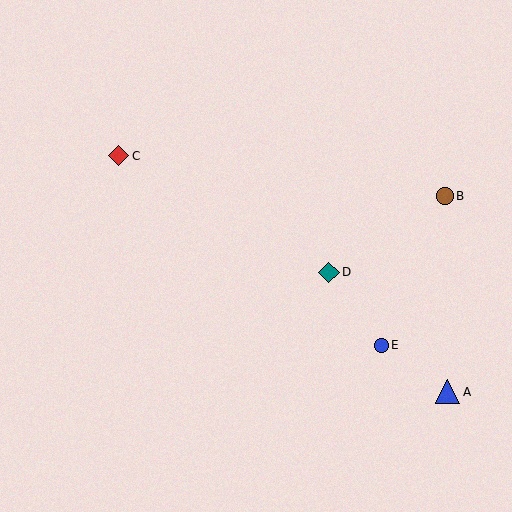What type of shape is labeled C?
Shape C is a red diamond.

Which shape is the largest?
The blue triangle (labeled A) is the largest.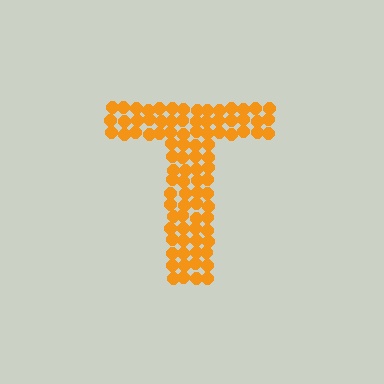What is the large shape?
The large shape is the letter T.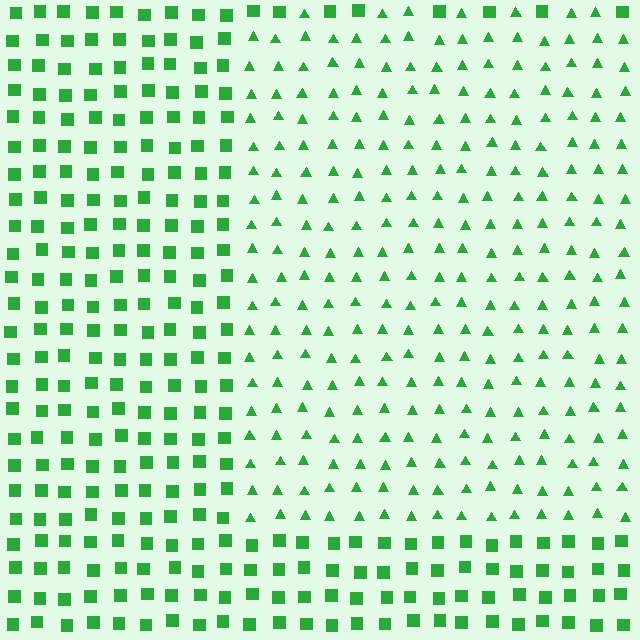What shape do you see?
I see a rectangle.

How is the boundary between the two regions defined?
The boundary is defined by a change in element shape: triangles inside vs. squares outside. All elements share the same color and spacing.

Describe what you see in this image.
The image is filled with small green elements arranged in a uniform grid. A rectangle-shaped region contains triangles, while the surrounding area contains squares. The boundary is defined purely by the change in element shape.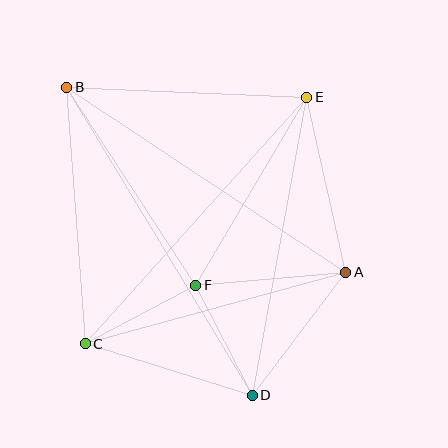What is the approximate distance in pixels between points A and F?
The distance between A and F is approximately 150 pixels.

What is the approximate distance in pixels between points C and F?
The distance between C and F is approximately 125 pixels.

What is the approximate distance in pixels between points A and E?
The distance between A and E is approximately 179 pixels.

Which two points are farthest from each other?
Points B and D are farthest from each other.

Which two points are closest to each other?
Points D and F are closest to each other.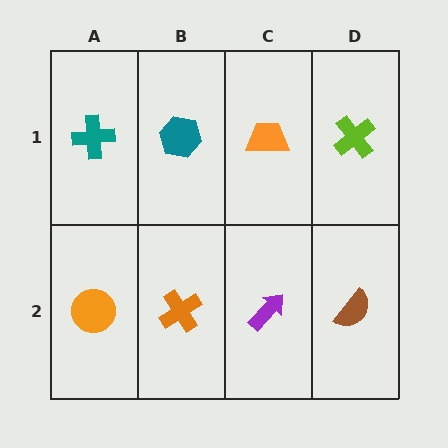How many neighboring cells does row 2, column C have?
3.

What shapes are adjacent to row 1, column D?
A brown semicircle (row 2, column D), an orange trapezoid (row 1, column C).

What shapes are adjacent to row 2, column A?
A teal cross (row 1, column A), an orange cross (row 2, column B).